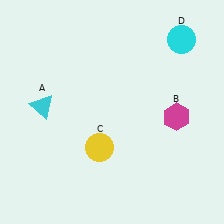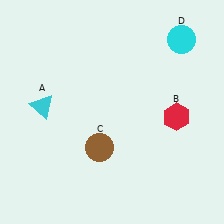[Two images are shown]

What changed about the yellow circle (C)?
In Image 1, C is yellow. In Image 2, it changed to brown.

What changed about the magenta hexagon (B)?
In Image 1, B is magenta. In Image 2, it changed to red.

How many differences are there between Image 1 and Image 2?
There are 2 differences between the two images.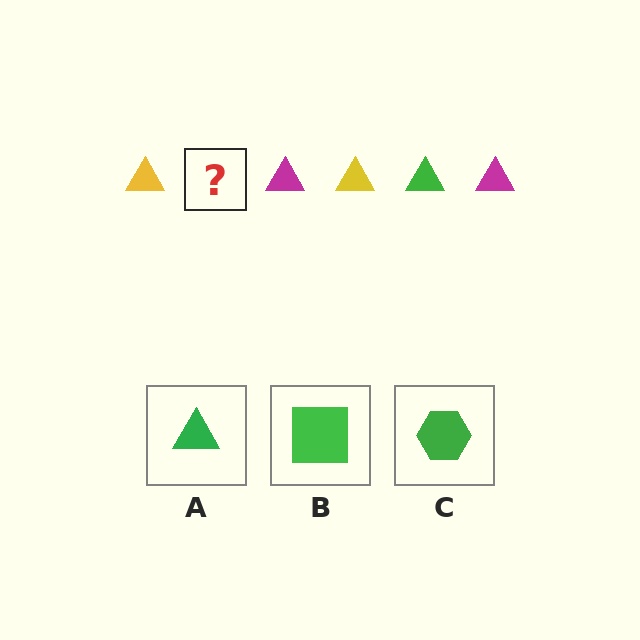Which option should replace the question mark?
Option A.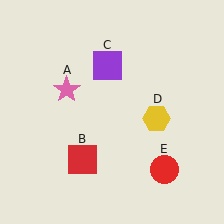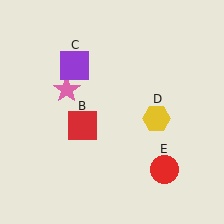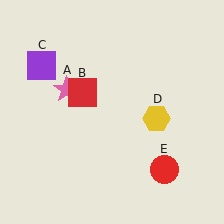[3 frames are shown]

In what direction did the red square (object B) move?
The red square (object B) moved up.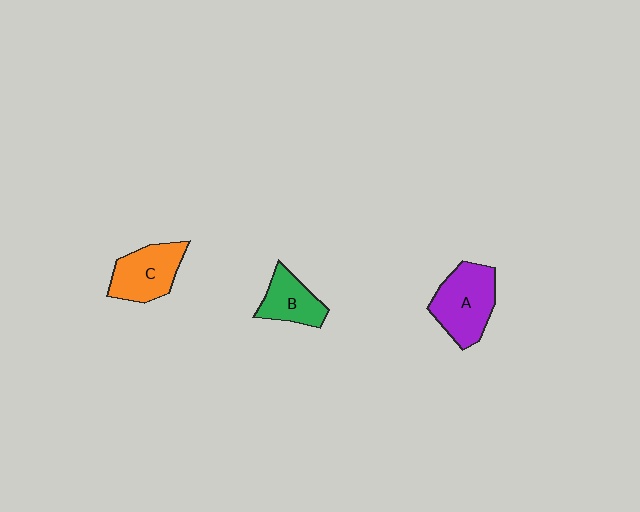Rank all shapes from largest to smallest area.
From largest to smallest: A (purple), C (orange), B (green).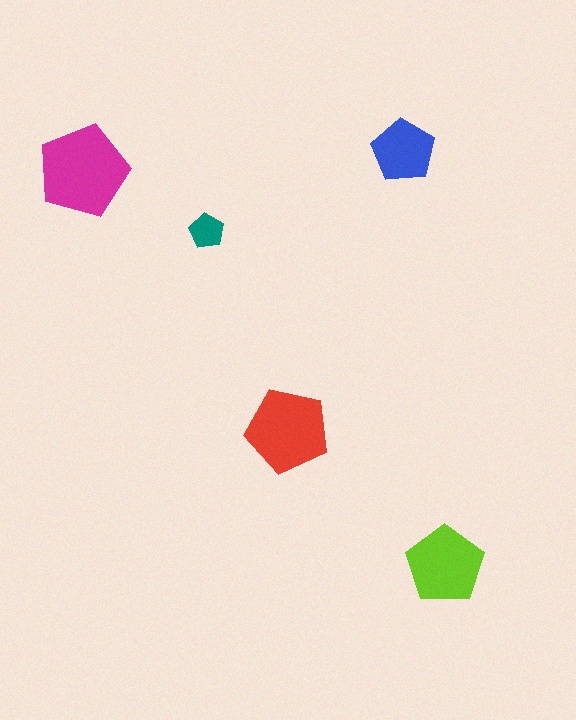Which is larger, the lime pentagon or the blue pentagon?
The lime one.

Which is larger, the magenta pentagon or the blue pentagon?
The magenta one.